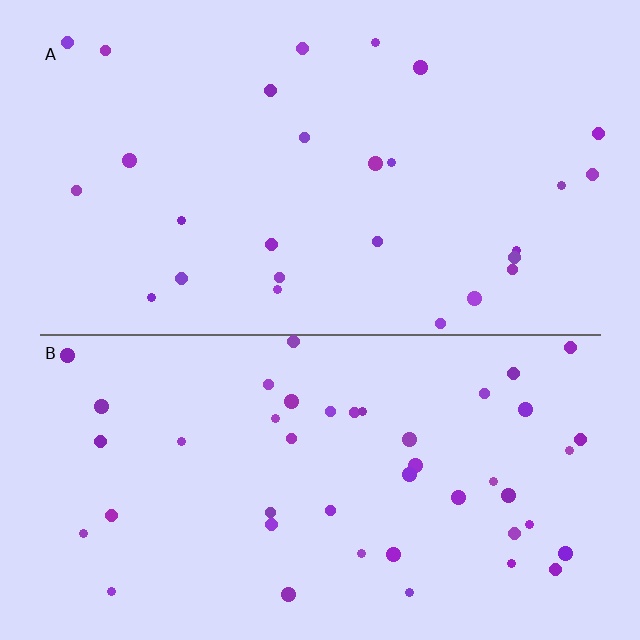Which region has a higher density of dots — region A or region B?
B (the bottom).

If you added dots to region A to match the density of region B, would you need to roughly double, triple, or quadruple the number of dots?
Approximately double.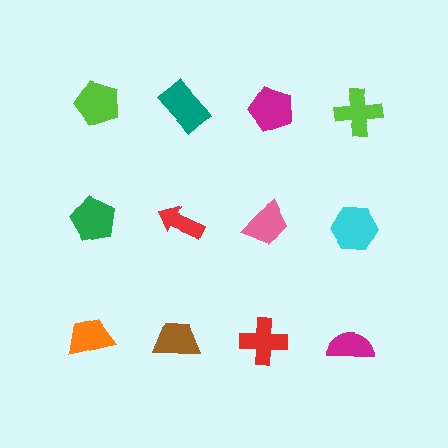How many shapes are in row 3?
4 shapes.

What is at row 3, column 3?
A red cross.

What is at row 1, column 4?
A lime cross.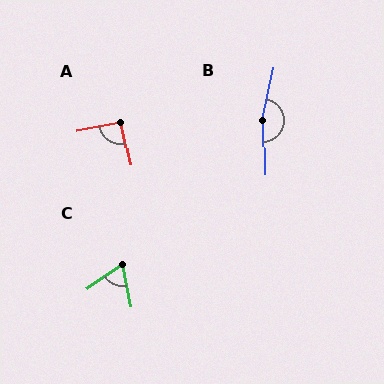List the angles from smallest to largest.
C (66°), A (92°), B (167°).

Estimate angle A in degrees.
Approximately 92 degrees.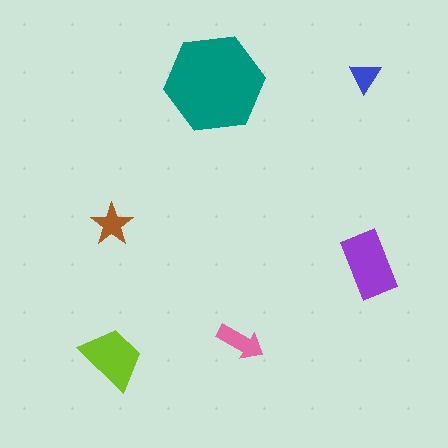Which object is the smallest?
The blue triangle.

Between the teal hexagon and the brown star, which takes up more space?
The teal hexagon.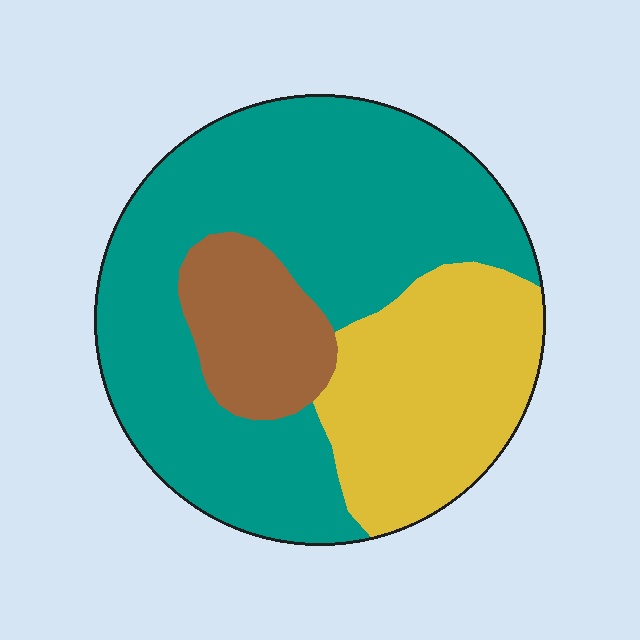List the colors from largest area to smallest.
From largest to smallest: teal, yellow, brown.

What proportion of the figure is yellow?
Yellow covers roughly 25% of the figure.